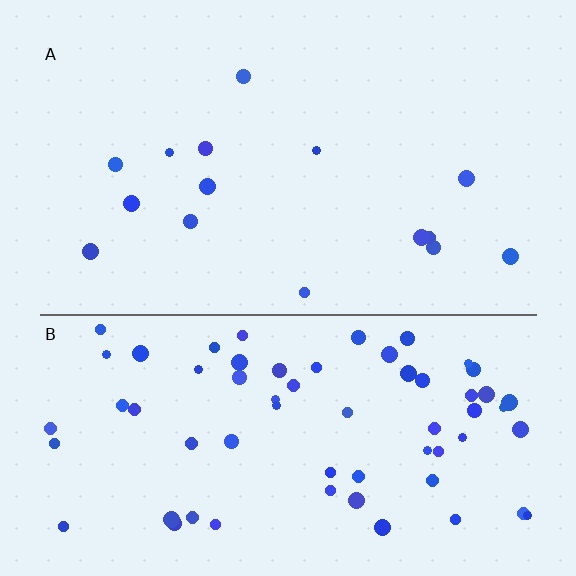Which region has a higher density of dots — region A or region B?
B (the bottom).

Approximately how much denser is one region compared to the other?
Approximately 4.2× — region B over region A.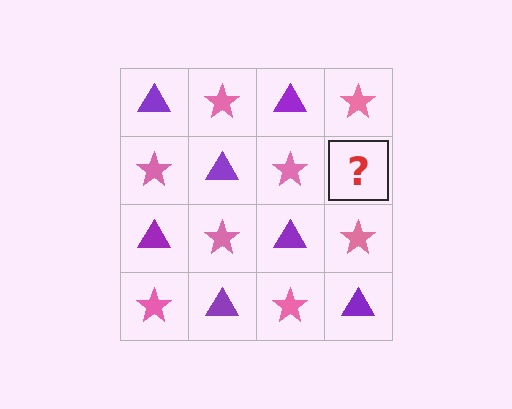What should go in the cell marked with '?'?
The missing cell should contain a purple triangle.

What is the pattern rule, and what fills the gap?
The rule is that it alternates purple triangle and pink star in a checkerboard pattern. The gap should be filled with a purple triangle.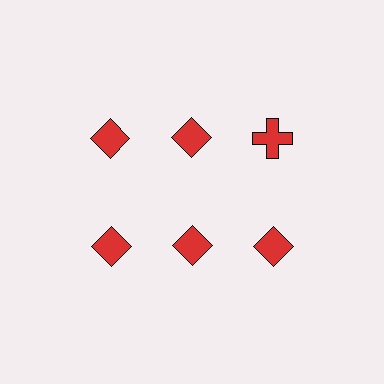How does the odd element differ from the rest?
It has a different shape: cross instead of diamond.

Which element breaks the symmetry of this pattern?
The red cross in the top row, center column breaks the symmetry. All other shapes are red diamonds.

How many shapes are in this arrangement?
There are 6 shapes arranged in a grid pattern.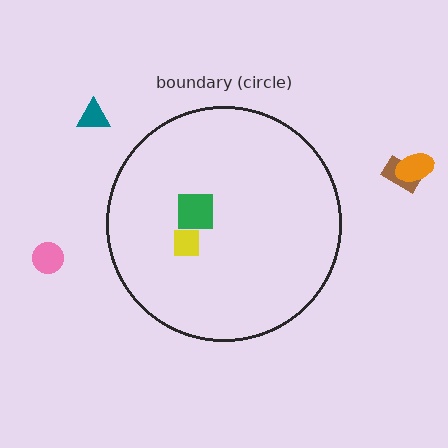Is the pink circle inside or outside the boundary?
Outside.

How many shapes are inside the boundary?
2 inside, 4 outside.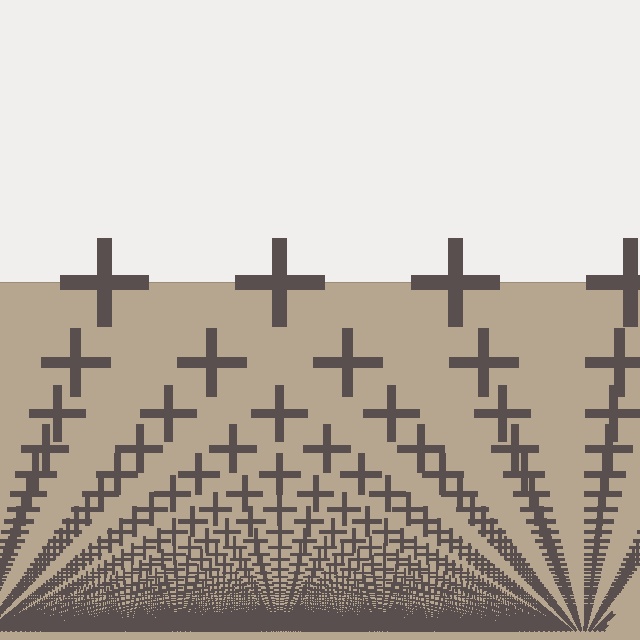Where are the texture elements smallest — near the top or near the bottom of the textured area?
Near the bottom.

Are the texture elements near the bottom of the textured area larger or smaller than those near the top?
Smaller. The gradient is inverted — elements near the bottom are smaller and denser.